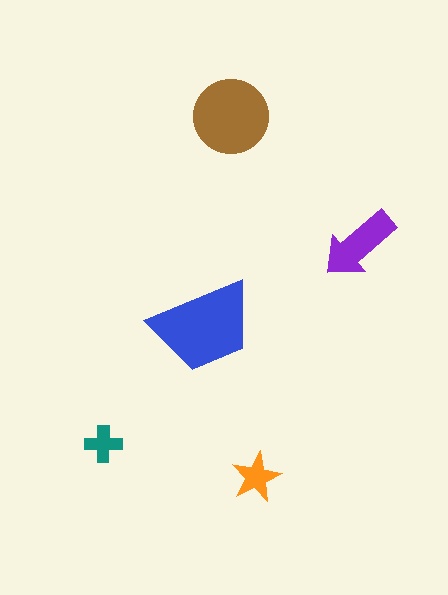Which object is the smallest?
The teal cross.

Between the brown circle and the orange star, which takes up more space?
The brown circle.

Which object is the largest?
The blue trapezoid.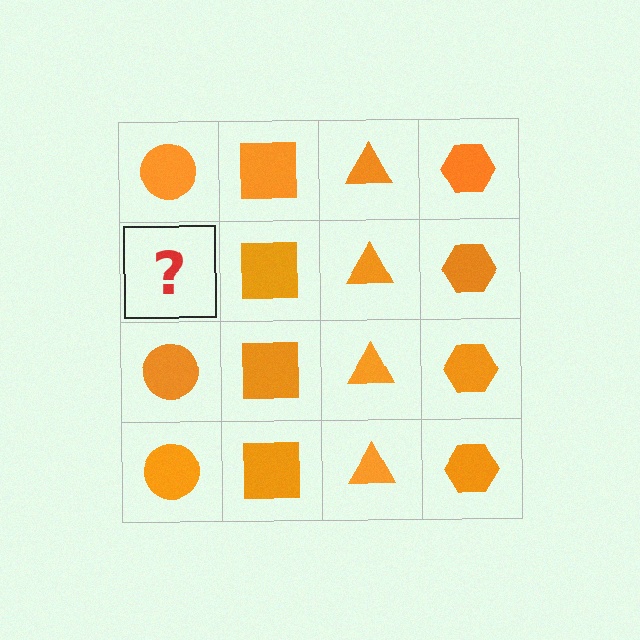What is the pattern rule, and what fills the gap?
The rule is that each column has a consistent shape. The gap should be filled with an orange circle.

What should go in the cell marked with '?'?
The missing cell should contain an orange circle.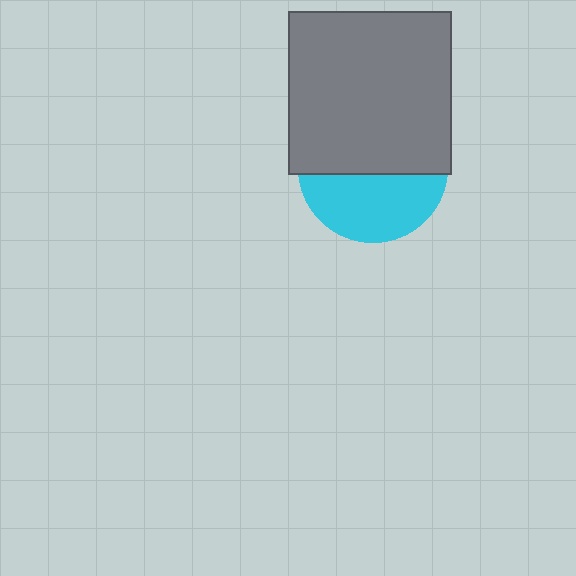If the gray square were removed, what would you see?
You would see the complete cyan circle.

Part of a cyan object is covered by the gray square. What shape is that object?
It is a circle.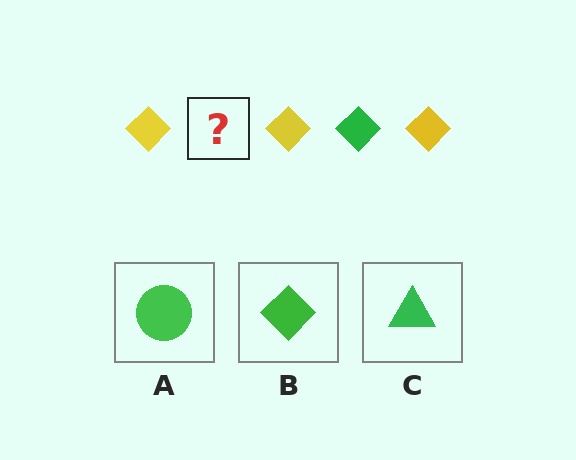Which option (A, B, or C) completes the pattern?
B.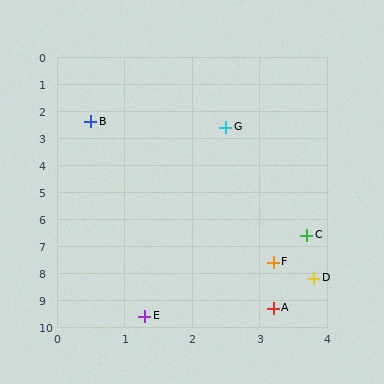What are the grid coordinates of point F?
Point F is at approximately (3.2, 7.6).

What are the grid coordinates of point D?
Point D is at approximately (3.8, 8.2).